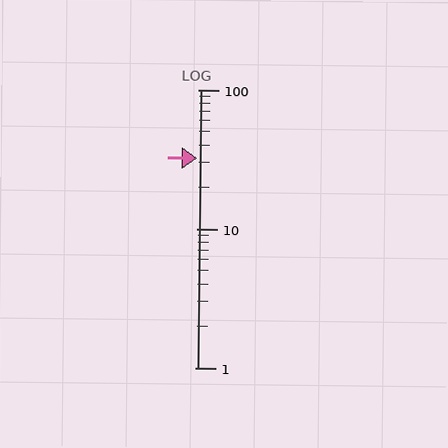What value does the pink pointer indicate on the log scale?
The pointer indicates approximately 32.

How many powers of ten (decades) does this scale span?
The scale spans 2 decades, from 1 to 100.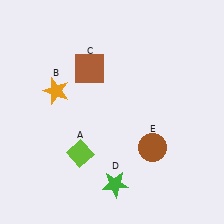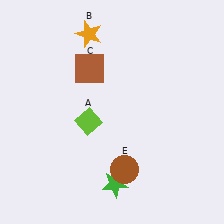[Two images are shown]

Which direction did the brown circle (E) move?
The brown circle (E) moved left.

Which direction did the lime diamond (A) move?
The lime diamond (A) moved up.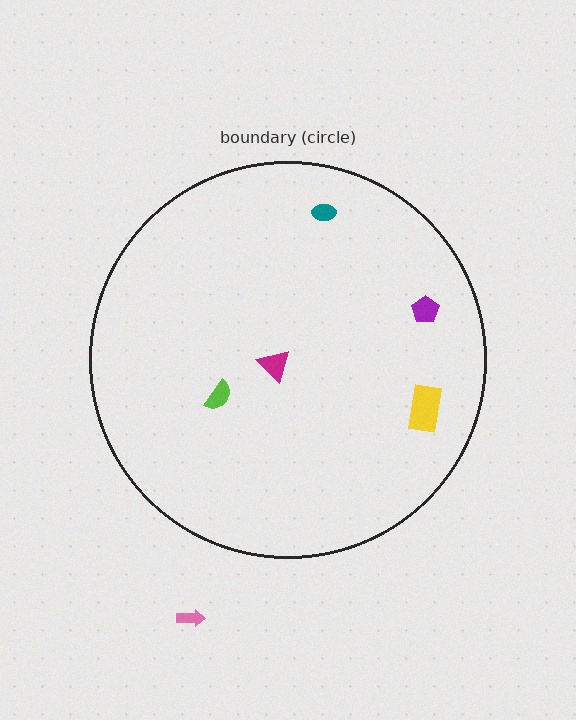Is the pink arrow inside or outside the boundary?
Outside.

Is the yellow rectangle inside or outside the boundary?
Inside.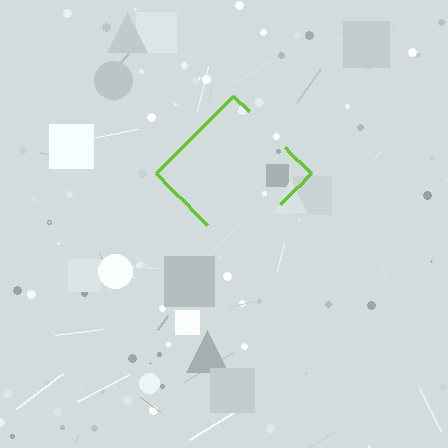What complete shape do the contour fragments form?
The contour fragments form a diamond.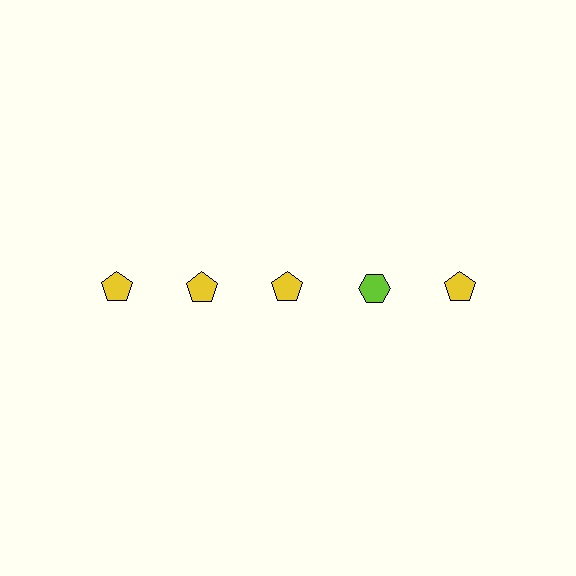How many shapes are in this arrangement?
There are 5 shapes arranged in a grid pattern.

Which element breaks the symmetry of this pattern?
The lime hexagon in the top row, second from right column breaks the symmetry. All other shapes are yellow pentagons.